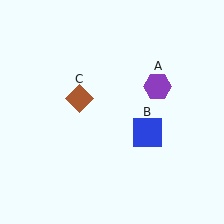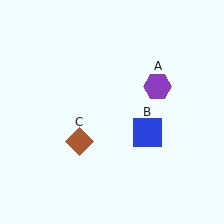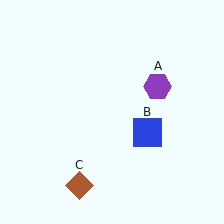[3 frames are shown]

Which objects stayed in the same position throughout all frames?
Purple hexagon (object A) and blue square (object B) remained stationary.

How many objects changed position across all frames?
1 object changed position: brown diamond (object C).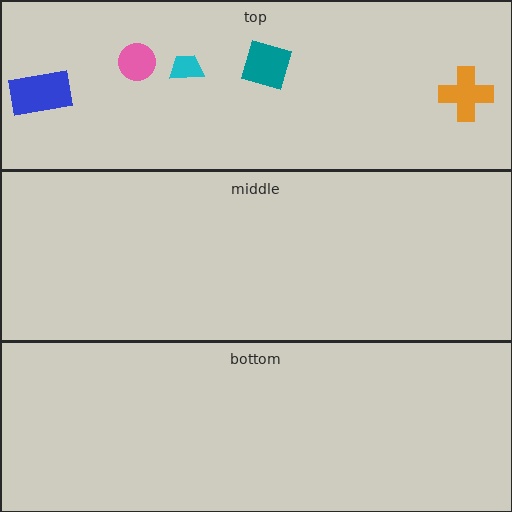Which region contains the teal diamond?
The top region.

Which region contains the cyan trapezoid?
The top region.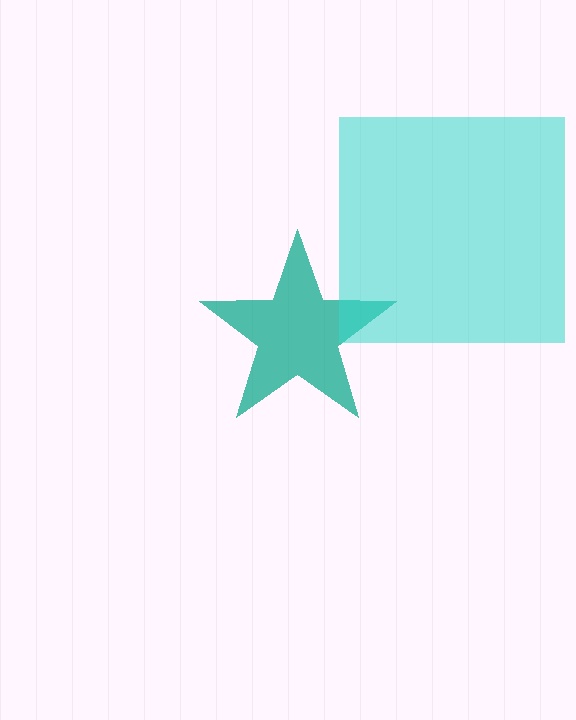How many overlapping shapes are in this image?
There are 2 overlapping shapes in the image.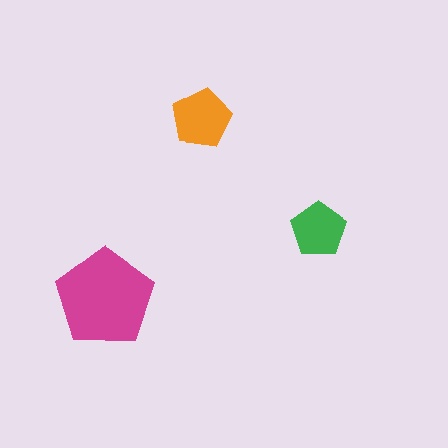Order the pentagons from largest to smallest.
the magenta one, the orange one, the green one.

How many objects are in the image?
There are 3 objects in the image.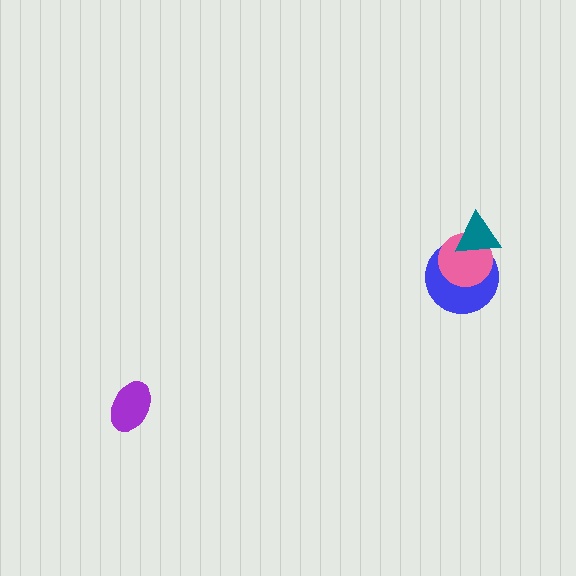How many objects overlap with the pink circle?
2 objects overlap with the pink circle.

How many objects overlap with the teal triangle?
2 objects overlap with the teal triangle.